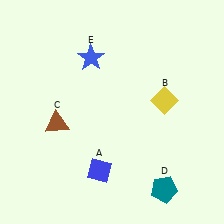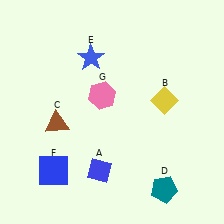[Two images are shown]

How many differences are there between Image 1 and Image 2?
There are 2 differences between the two images.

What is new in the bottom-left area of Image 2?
A blue square (F) was added in the bottom-left area of Image 2.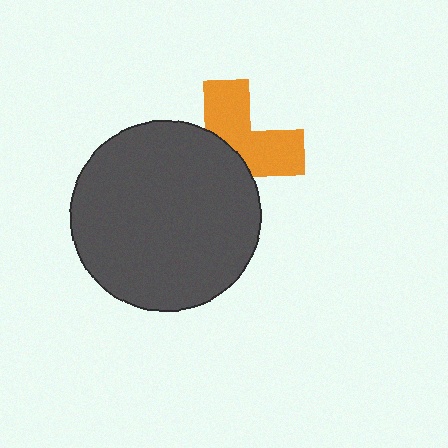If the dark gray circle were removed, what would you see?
You would see the complete orange cross.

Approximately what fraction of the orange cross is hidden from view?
Roughly 53% of the orange cross is hidden behind the dark gray circle.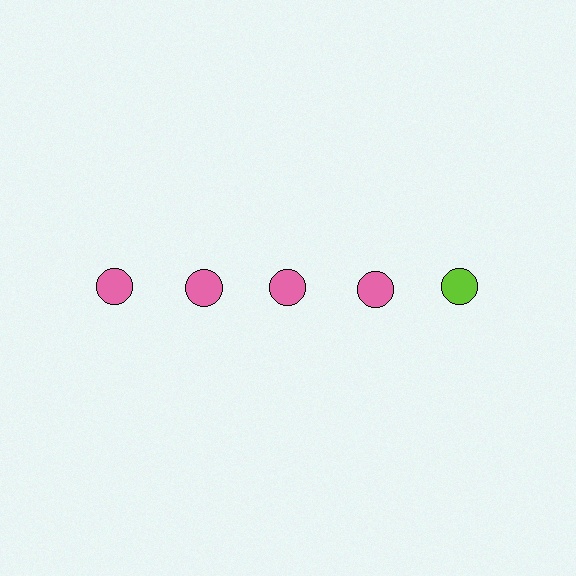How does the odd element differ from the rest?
It has a different color: lime instead of pink.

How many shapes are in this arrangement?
There are 5 shapes arranged in a grid pattern.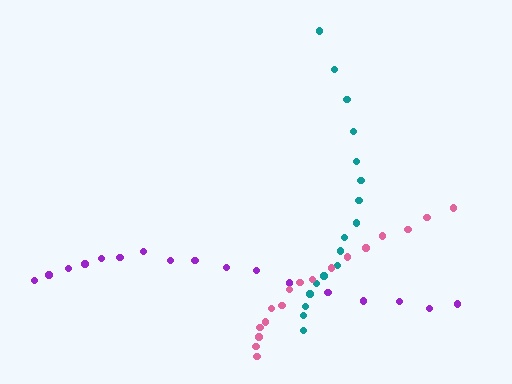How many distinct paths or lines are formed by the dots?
There are 3 distinct paths.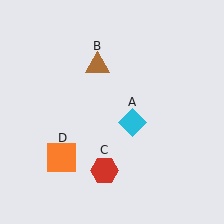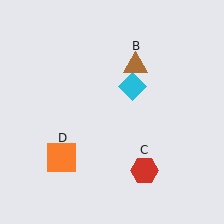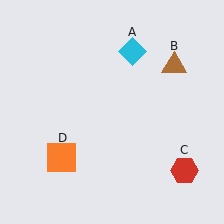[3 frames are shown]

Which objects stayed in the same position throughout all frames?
Orange square (object D) remained stationary.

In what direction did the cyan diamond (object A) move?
The cyan diamond (object A) moved up.